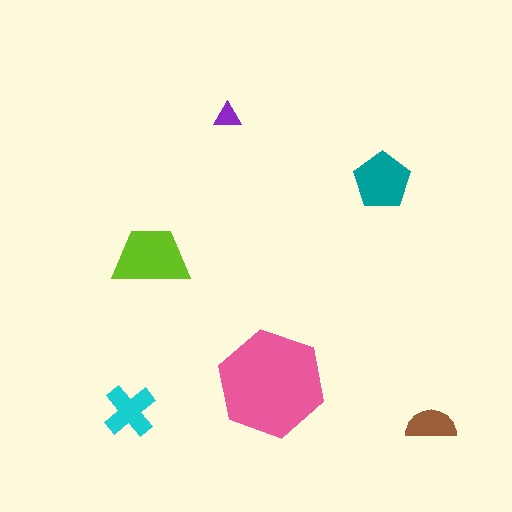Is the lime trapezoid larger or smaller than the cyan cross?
Larger.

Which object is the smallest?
The purple triangle.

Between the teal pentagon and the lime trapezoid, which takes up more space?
The lime trapezoid.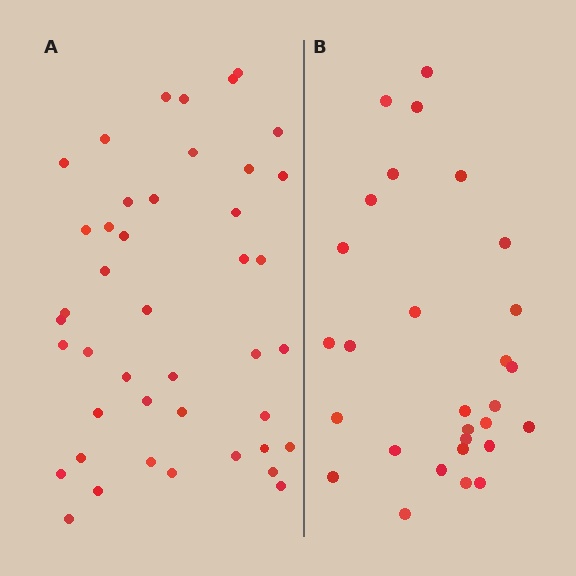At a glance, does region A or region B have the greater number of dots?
Region A (the left region) has more dots.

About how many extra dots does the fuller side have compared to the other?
Region A has approximately 15 more dots than region B.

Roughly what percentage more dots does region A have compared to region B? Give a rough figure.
About 50% more.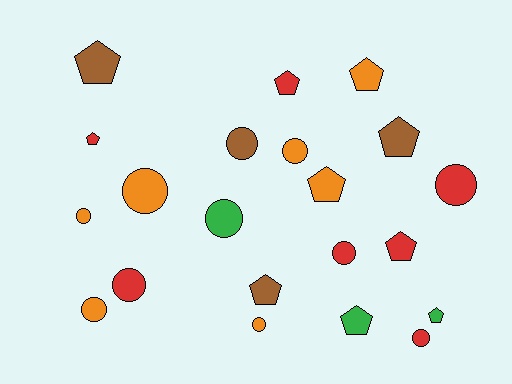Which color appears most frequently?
Red, with 7 objects.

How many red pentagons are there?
There are 3 red pentagons.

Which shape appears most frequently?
Circle, with 11 objects.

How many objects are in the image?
There are 21 objects.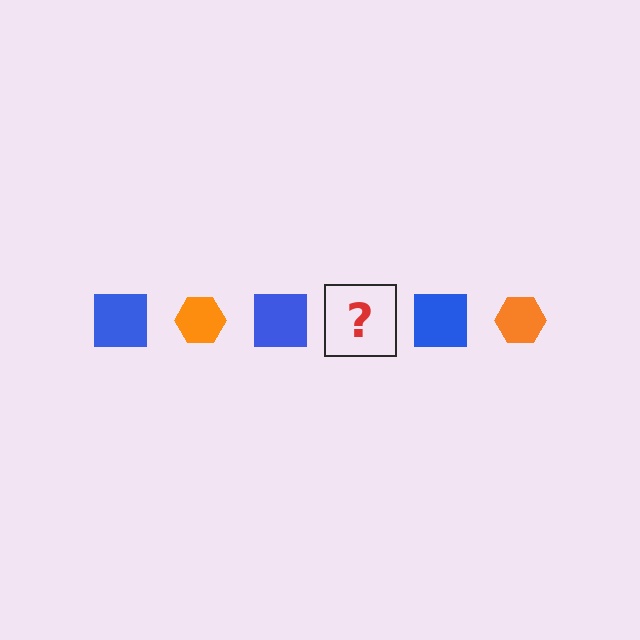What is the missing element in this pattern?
The missing element is an orange hexagon.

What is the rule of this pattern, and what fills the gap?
The rule is that the pattern alternates between blue square and orange hexagon. The gap should be filled with an orange hexagon.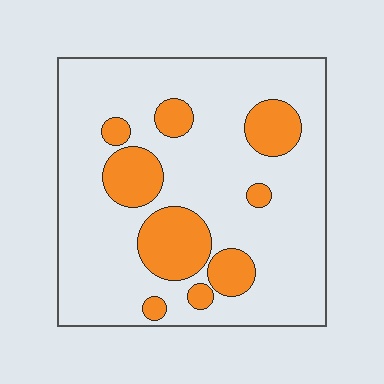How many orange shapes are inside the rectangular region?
9.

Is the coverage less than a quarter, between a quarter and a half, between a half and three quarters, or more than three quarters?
Less than a quarter.